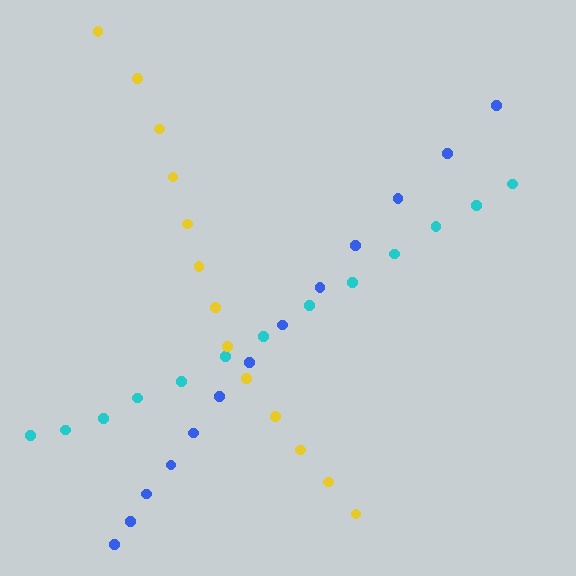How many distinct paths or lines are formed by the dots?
There are 3 distinct paths.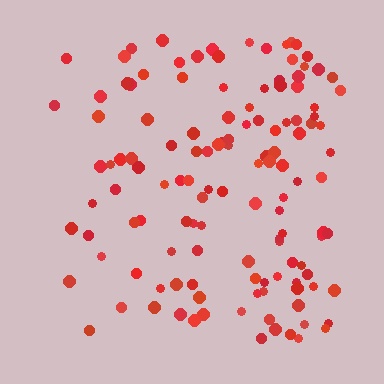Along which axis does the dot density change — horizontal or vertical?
Horizontal.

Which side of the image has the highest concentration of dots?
The right.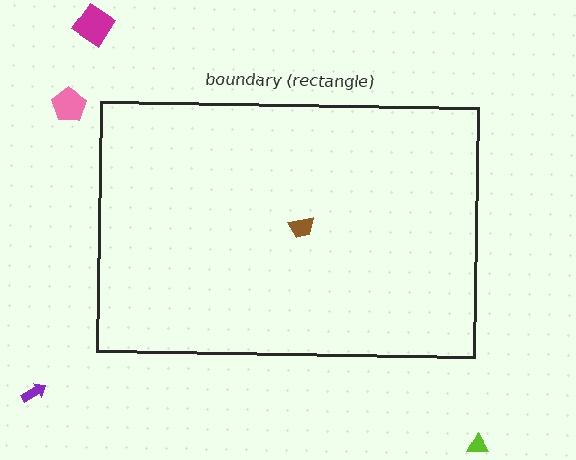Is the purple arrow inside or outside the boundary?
Outside.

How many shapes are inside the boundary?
1 inside, 4 outside.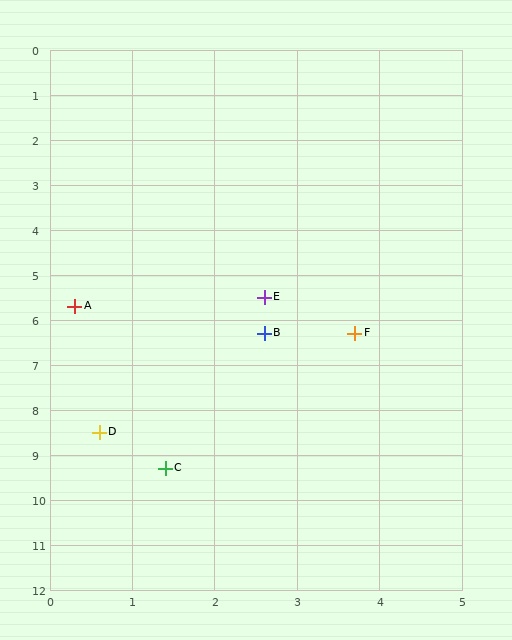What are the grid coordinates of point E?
Point E is at approximately (2.6, 5.5).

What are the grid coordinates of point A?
Point A is at approximately (0.3, 5.7).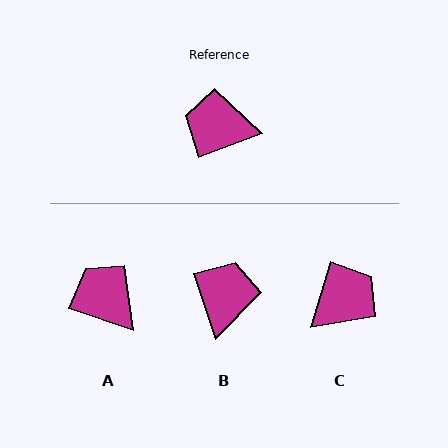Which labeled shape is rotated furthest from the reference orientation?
C, about 128 degrees away.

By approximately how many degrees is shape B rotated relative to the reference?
Approximately 92 degrees clockwise.